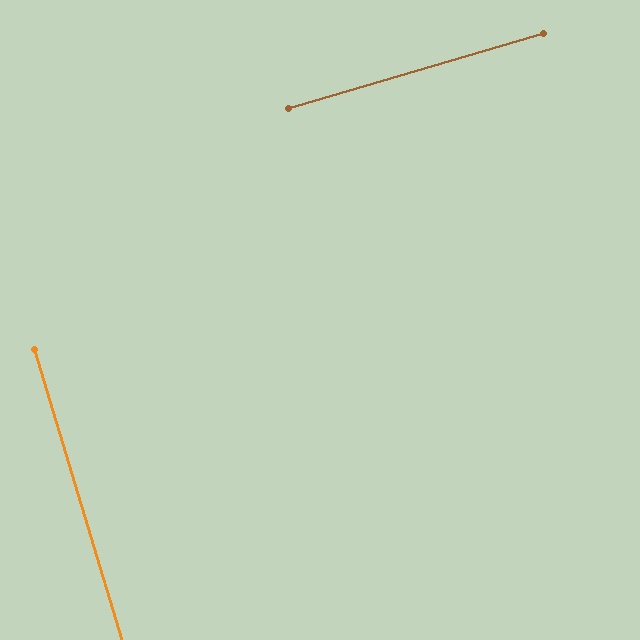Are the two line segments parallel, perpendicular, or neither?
Perpendicular — they meet at approximately 90°.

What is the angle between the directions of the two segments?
Approximately 90 degrees.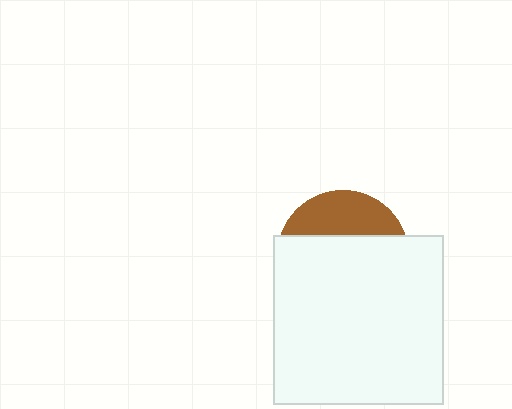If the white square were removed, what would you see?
You would see the complete brown circle.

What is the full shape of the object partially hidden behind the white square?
The partially hidden object is a brown circle.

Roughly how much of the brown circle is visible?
A small part of it is visible (roughly 31%).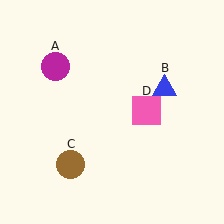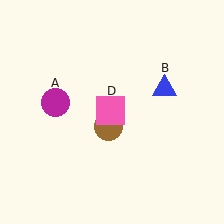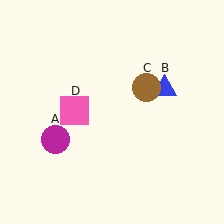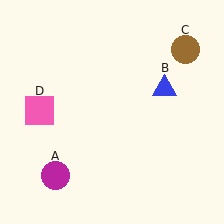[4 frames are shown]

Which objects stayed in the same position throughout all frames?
Blue triangle (object B) remained stationary.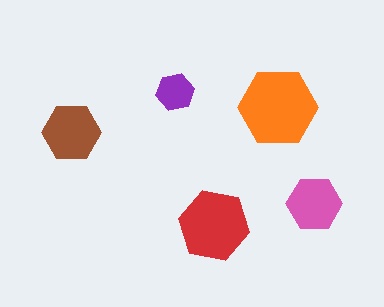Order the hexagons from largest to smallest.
the orange one, the red one, the brown one, the pink one, the purple one.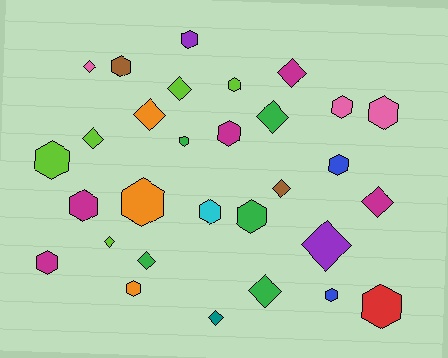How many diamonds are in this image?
There are 13 diamonds.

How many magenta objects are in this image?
There are 5 magenta objects.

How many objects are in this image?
There are 30 objects.